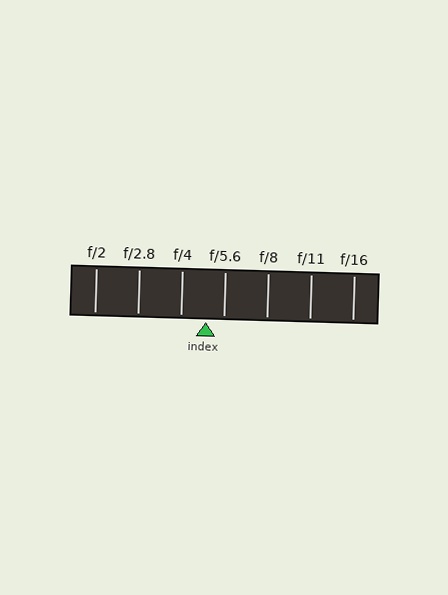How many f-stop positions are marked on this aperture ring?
There are 7 f-stop positions marked.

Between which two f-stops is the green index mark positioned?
The index mark is between f/4 and f/5.6.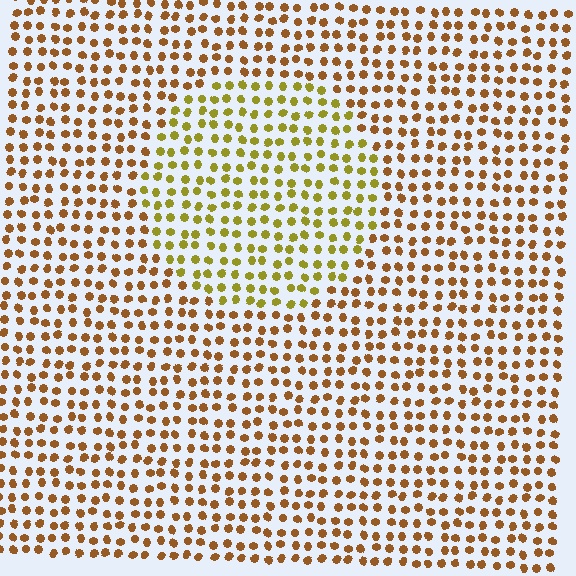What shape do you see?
I see a circle.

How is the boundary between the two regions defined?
The boundary is defined purely by a slight shift in hue (about 33 degrees). Spacing, size, and orientation are identical on both sides.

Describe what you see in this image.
The image is filled with small brown elements in a uniform arrangement. A circle-shaped region is visible where the elements are tinted to a slightly different hue, forming a subtle color boundary.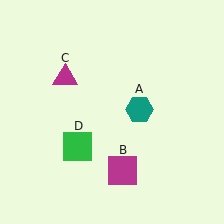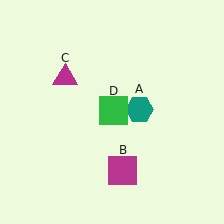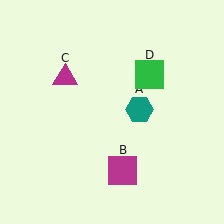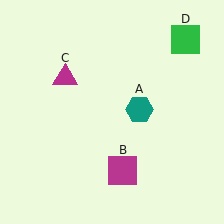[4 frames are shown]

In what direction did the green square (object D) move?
The green square (object D) moved up and to the right.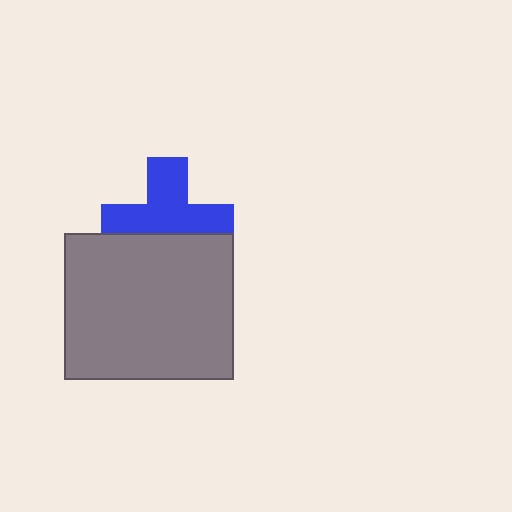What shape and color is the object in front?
The object in front is a gray rectangle.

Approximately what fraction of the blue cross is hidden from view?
Roughly 36% of the blue cross is hidden behind the gray rectangle.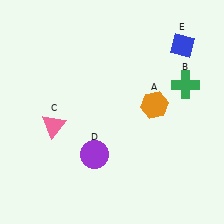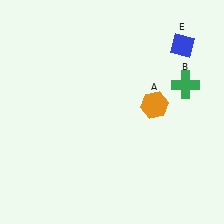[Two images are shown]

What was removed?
The pink triangle (C), the purple circle (D) were removed in Image 2.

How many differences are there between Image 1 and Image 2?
There are 2 differences between the two images.